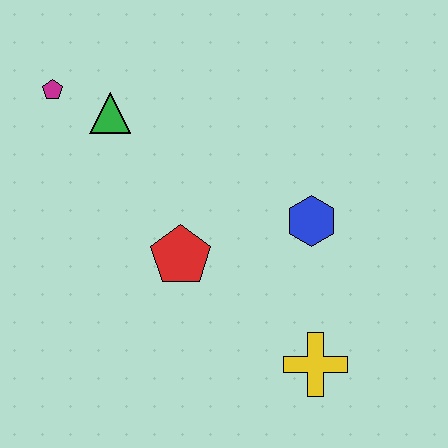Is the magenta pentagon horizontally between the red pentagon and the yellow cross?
No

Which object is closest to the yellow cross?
The blue hexagon is closest to the yellow cross.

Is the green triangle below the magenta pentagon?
Yes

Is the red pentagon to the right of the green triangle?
Yes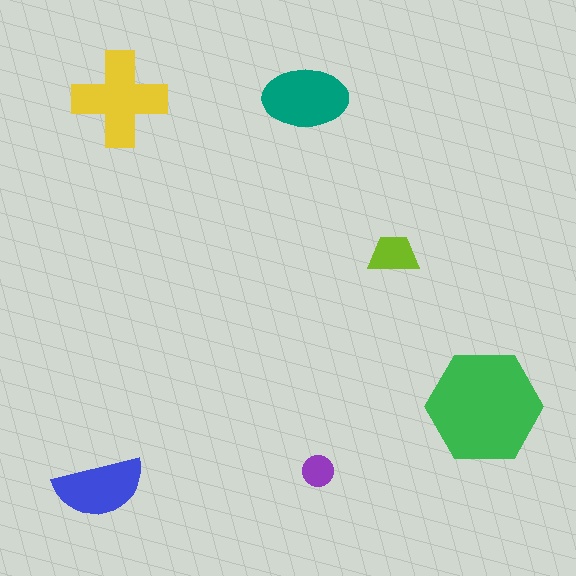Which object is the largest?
The green hexagon.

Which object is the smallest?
The purple circle.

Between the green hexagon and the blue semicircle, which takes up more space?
The green hexagon.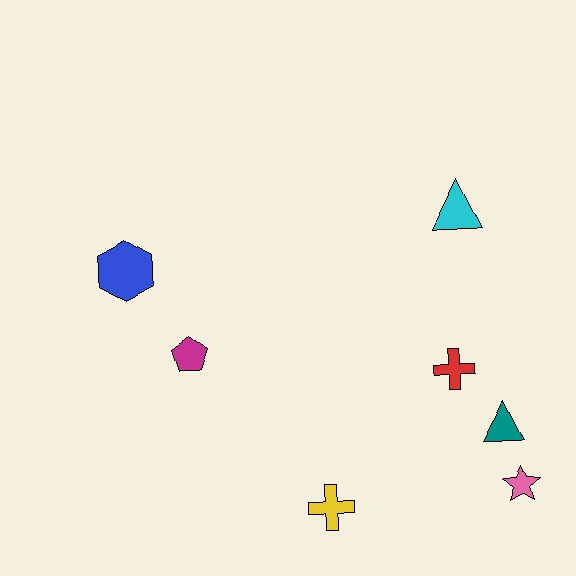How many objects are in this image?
There are 7 objects.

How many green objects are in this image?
There are no green objects.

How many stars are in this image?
There is 1 star.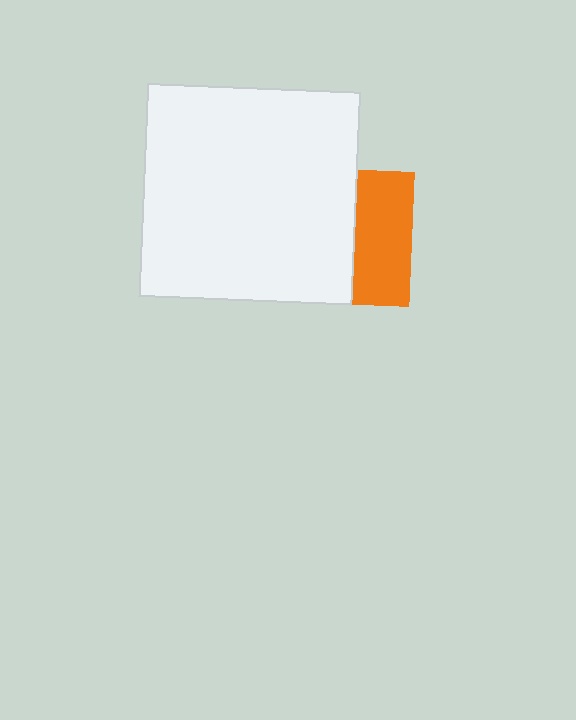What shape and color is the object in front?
The object in front is a white square.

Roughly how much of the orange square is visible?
A small part of it is visible (roughly 43%).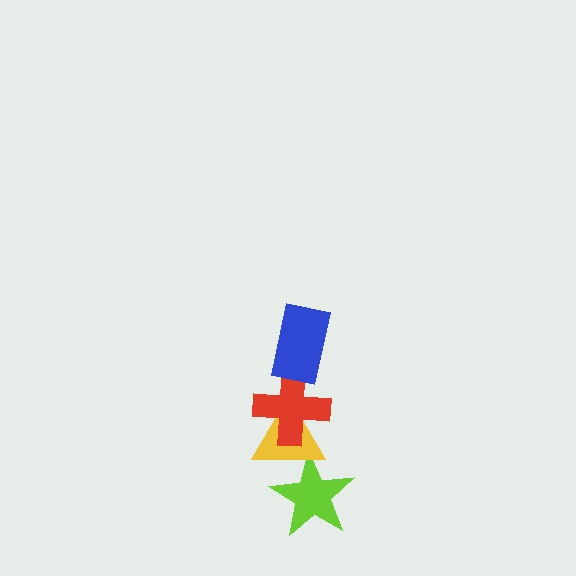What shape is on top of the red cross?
The blue rectangle is on top of the red cross.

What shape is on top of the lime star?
The yellow triangle is on top of the lime star.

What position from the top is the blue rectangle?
The blue rectangle is 1st from the top.